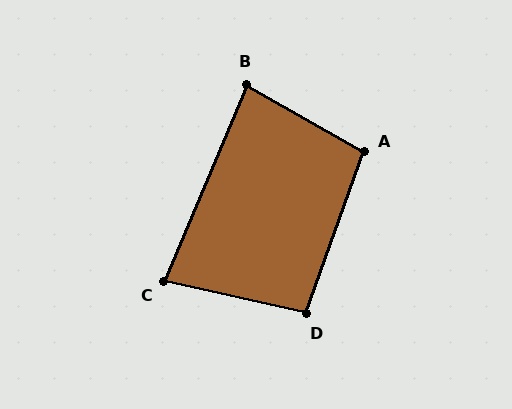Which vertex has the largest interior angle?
A, at approximately 100 degrees.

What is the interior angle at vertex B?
Approximately 83 degrees (acute).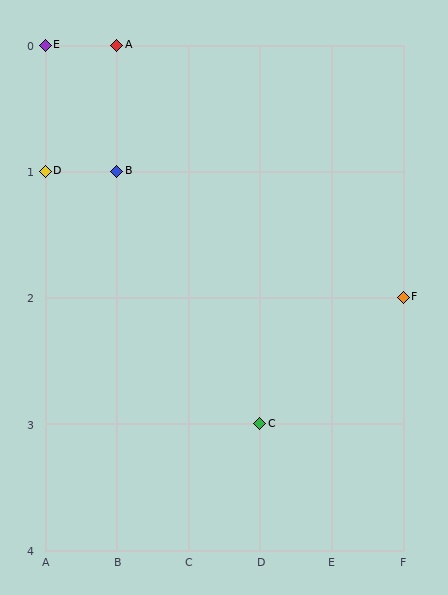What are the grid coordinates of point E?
Point E is at grid coordinates (A, 0).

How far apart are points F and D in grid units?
Points F and D are 5 columns and 1 row apart (about 5.1 grid units diagonally).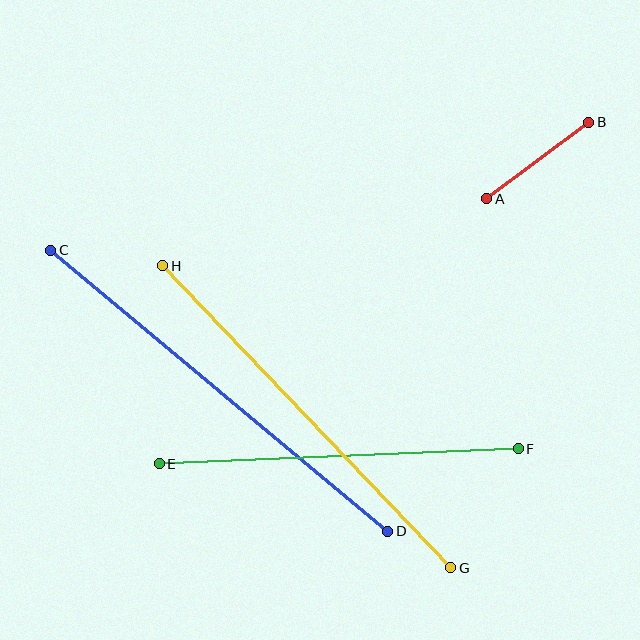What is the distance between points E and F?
The distance is approximately 359 pixels.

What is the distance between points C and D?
The distance is approximately 439 pixels.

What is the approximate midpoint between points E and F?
The midpoint is at approximately (339, 456) pixels.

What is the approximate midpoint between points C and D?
The midpoint is at approximately (219, 391) pixels.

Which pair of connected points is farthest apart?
Points C and D are farthest apart.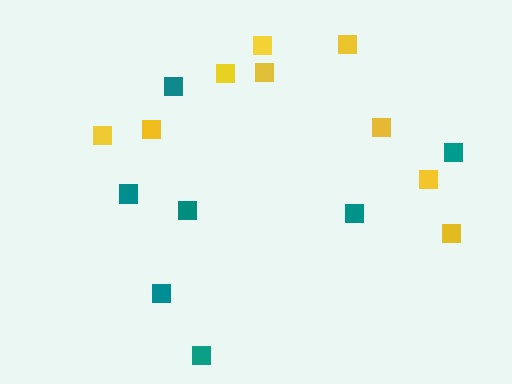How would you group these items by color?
There are 2 groups: one group of yellow squares (9) and one group of teal squares (7).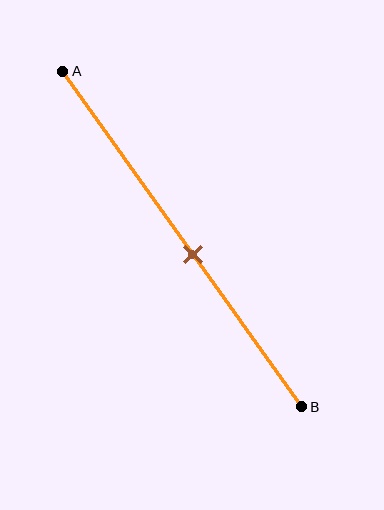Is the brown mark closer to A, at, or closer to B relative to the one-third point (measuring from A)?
The brown mark is closer to point B than the one-third point of segment AB.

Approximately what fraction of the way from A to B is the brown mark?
The brown mark is approximately 55% of the way from A to B.